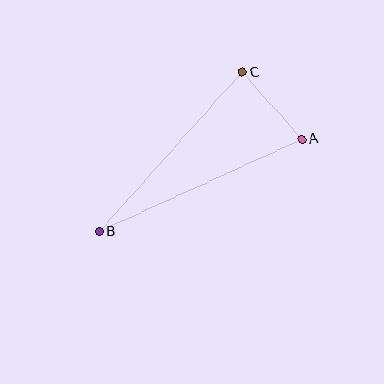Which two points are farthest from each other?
Points A and B are farthest from each other.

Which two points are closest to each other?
Points A and C are closest to each other.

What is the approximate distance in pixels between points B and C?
The distance between B and C is approximately 214 pixels.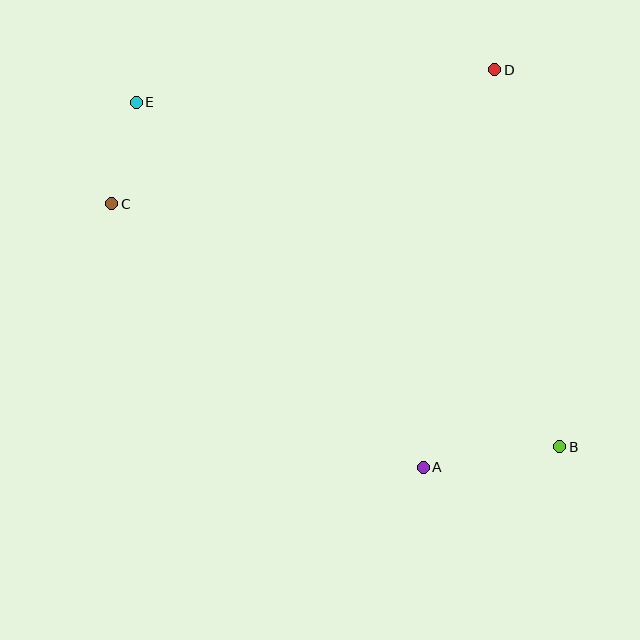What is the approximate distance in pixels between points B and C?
The distance between B and C is approximately 510 pixels.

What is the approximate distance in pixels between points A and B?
The distance between A and B is approximately 138 pixels.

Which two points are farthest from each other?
Points B and E are farthest from each other.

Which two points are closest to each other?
Points C and E are closest to each other.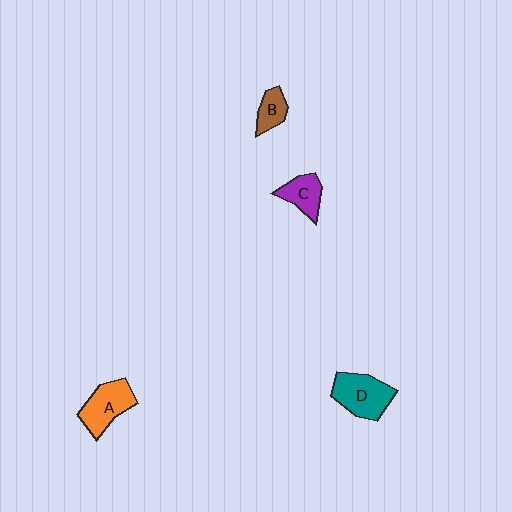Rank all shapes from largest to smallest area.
From largest to smallest: D (teal), A (orange), C (purple), B (brown).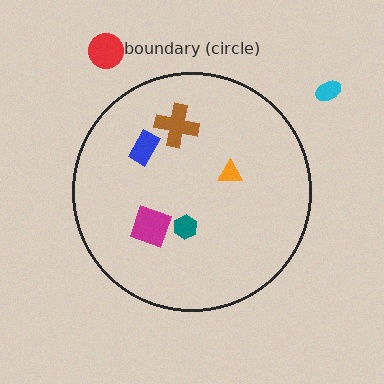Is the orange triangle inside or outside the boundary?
Inside.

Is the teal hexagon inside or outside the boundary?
Inside.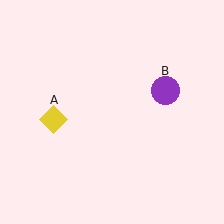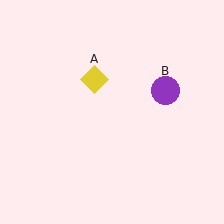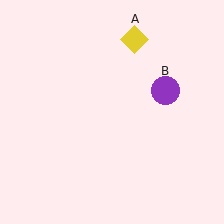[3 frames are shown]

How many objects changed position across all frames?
1 object changed position: yellow diamond (object A).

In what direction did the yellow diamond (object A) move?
The yellow diamond (object A) moved up and to the right.